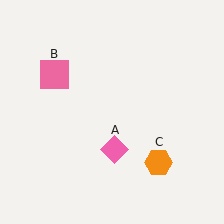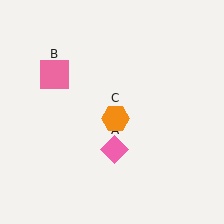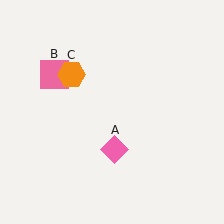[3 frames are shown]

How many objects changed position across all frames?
1 object changed position: orange hexagon (object C).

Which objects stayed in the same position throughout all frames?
Pink diamond (object A) and pink square (object B) remained stationary.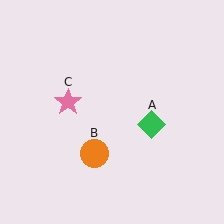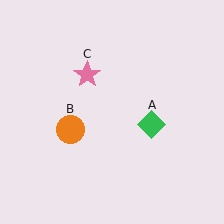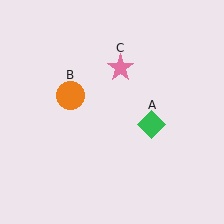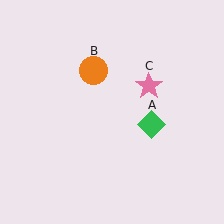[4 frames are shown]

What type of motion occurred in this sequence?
The orange circle (object B), pink star (object C) rotated clockwise around the center of the scene.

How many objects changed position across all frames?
2 objects changed position: orange circle (object B), pink star (object C).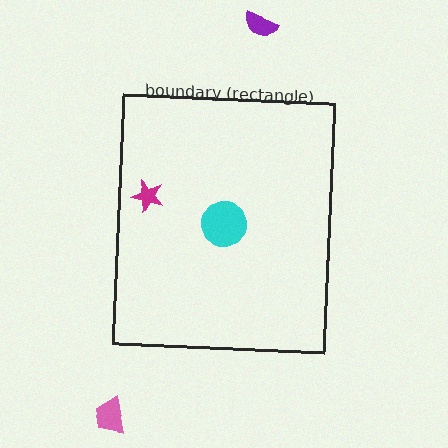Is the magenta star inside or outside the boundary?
Inside.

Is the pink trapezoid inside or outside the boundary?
Outside.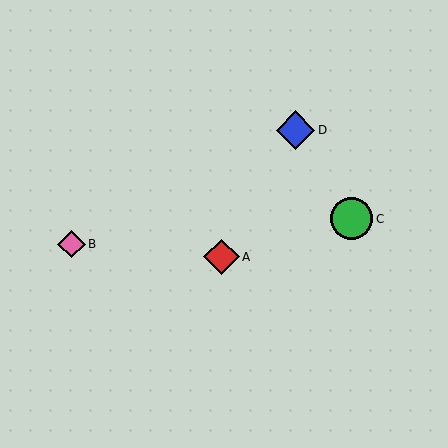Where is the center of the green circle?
The center of the green circle is at (351, 219).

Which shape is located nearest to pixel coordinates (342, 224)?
The green circle (labeled C) at (351, 219) is nearest to that location.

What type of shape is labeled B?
Shape B is a pink diamond.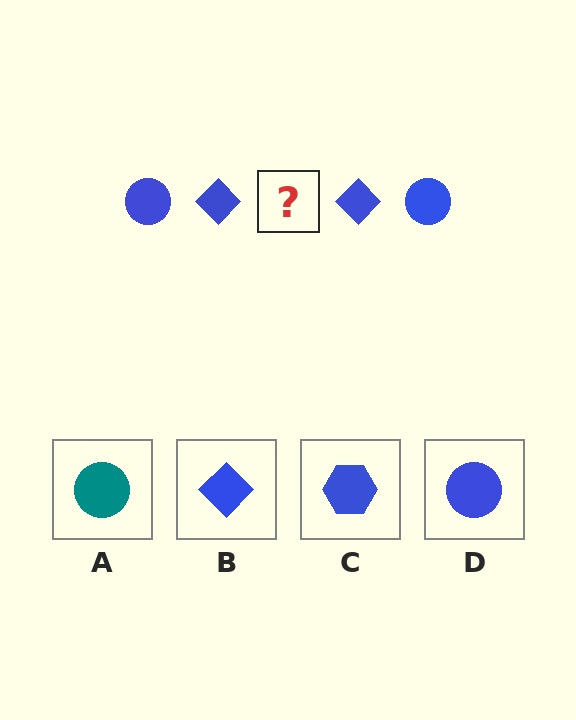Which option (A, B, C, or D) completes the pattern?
D.